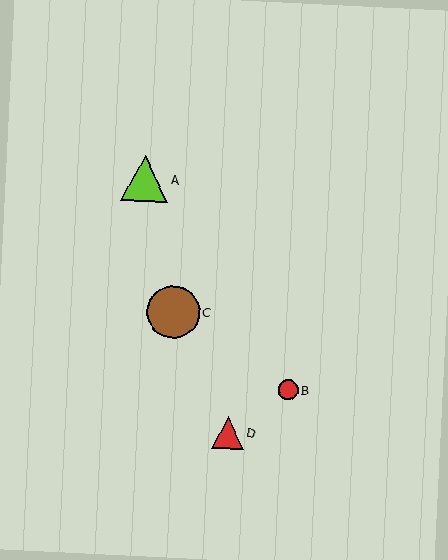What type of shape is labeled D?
Shape D is a red triangle.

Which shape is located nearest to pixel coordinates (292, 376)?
The red circle (labeled B) at (288, 390) is nearest to that location.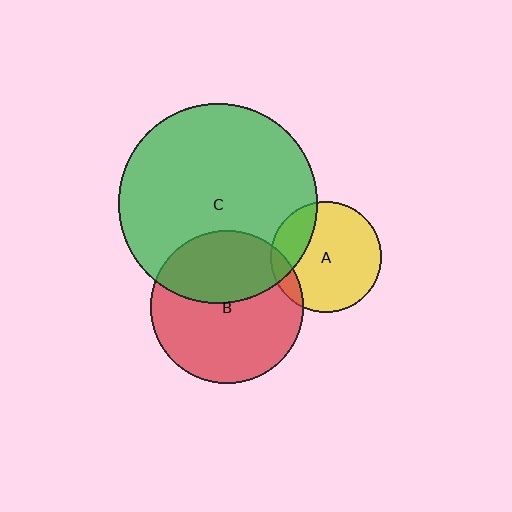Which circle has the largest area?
Circle C (green).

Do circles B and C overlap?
Yes.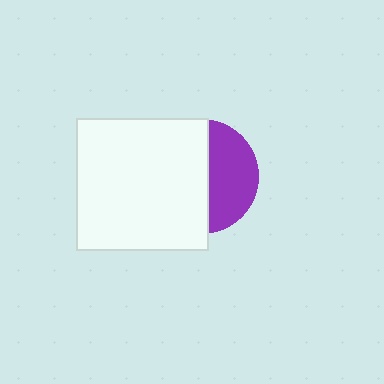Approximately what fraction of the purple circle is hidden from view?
Roughly 59% of the purple circle is hidden behind the white square.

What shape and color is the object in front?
The object in front is a white square.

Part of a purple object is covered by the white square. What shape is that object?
It is a circle.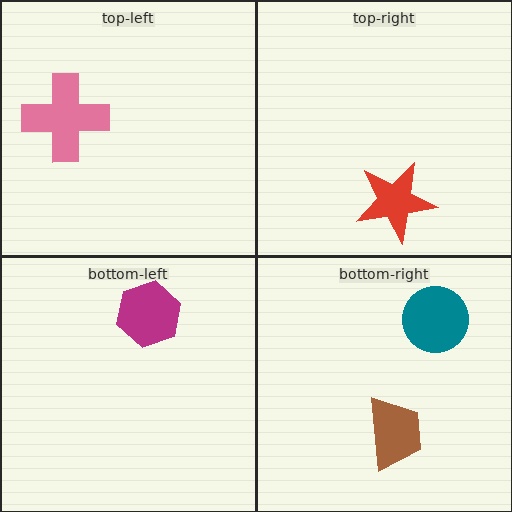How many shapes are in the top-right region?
1.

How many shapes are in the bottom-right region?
2.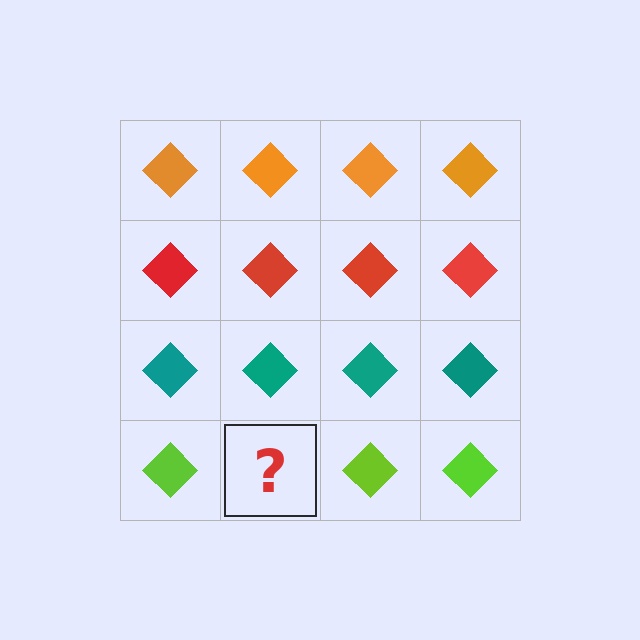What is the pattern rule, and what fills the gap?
The rule is that each row has a consistent color. The gap should be filled with a lime diamond.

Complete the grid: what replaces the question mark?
The question mark should be replaced with a lime diamond.